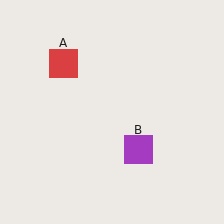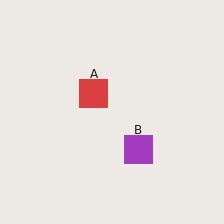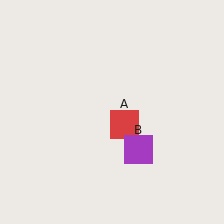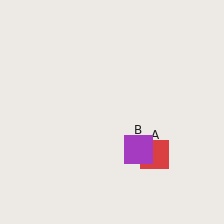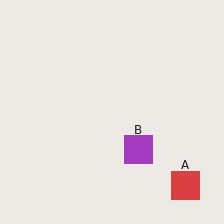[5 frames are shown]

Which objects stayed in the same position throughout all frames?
Purple square (object B) remained stationary.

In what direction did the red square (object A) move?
The red square (object A) moved down and to the right.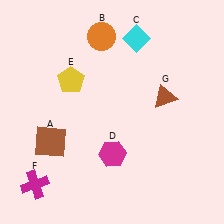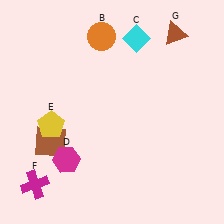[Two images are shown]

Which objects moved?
The objects that moved are: the magenta hexagon (D), the yellow pentagon (E), the brown triangle (G).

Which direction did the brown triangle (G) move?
The brown triangle (G) moved up.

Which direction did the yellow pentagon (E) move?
The yellow pentagon (E) moved down.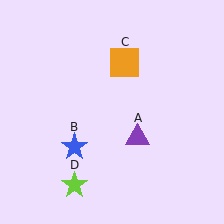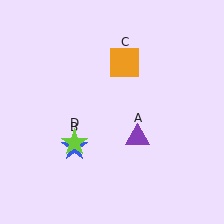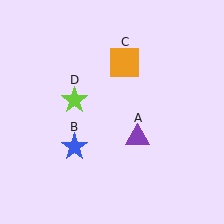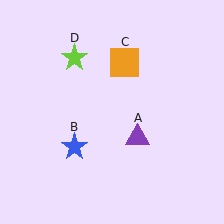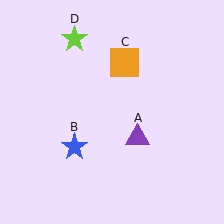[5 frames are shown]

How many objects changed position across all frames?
1 object changed position: lime star (object D).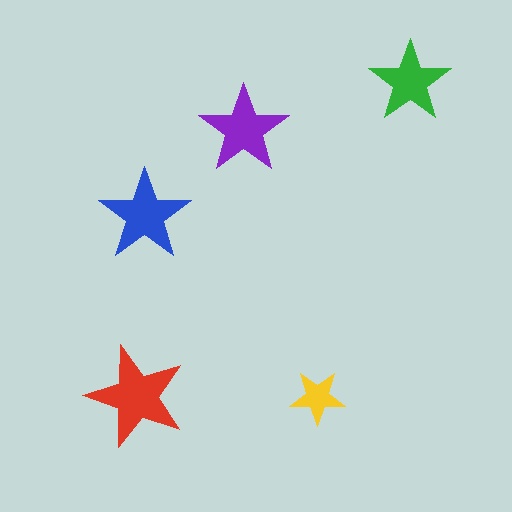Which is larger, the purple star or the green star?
The purple one.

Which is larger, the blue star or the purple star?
The blue one.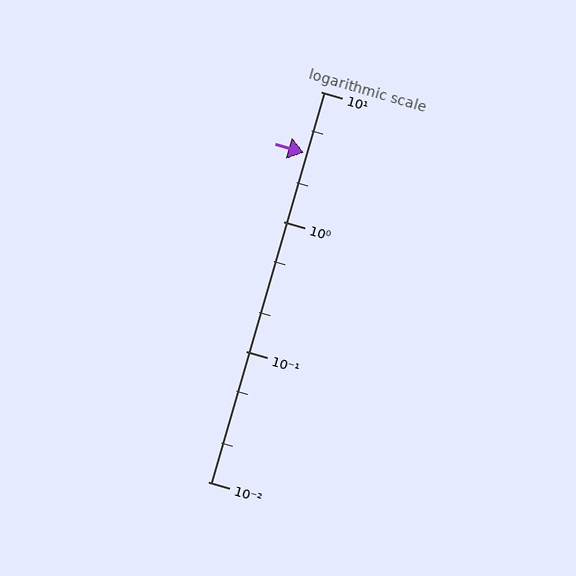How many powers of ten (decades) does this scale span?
The scale spans 3 decades, from 0.01 to 10.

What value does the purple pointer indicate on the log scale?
The pointer indicates approximately 3.4.